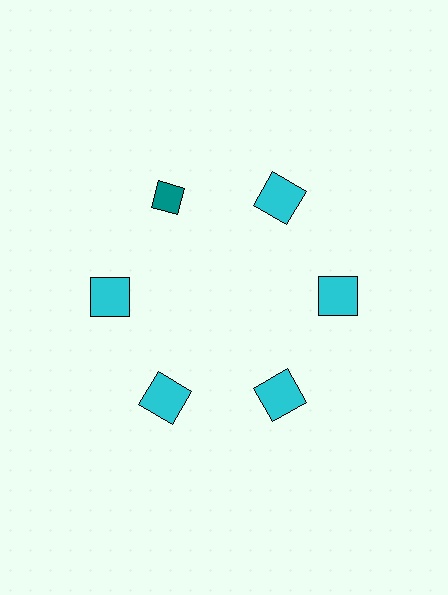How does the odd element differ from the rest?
It differs in both color (teal instead of cyan) and shape (diamond instead of square).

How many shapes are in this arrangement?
There are 6 shapes arranged in a ring pattern.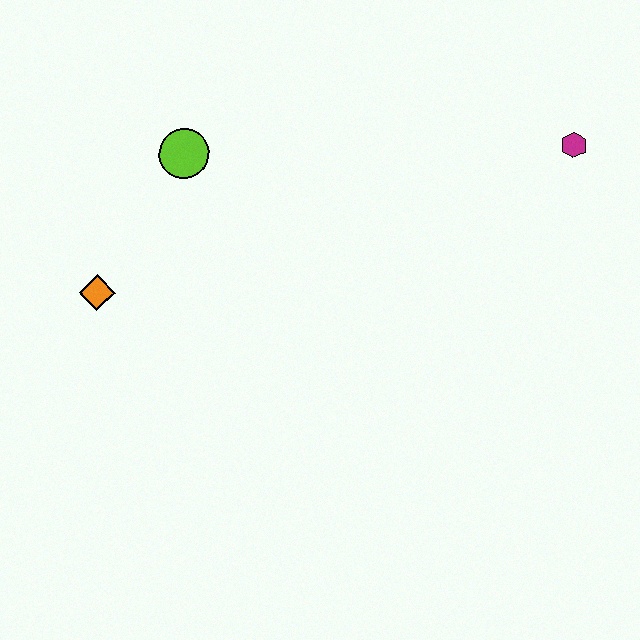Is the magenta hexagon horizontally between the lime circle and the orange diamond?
No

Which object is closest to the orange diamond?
The lime circle is closest to the orange diamond.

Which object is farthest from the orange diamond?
The magenta hexagon is farthest from the orange diamond.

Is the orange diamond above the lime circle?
No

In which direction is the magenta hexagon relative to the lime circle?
The magenta hexagon is to the right of the lime circle.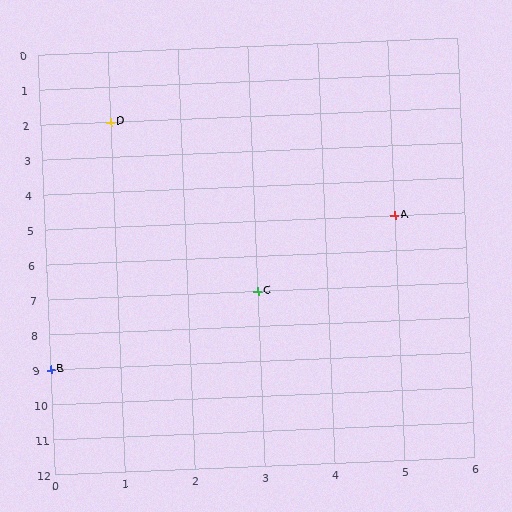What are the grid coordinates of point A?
Point A is at grid coordinates (5, 5).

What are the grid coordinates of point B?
Point B is at grid coordinates (0, 9).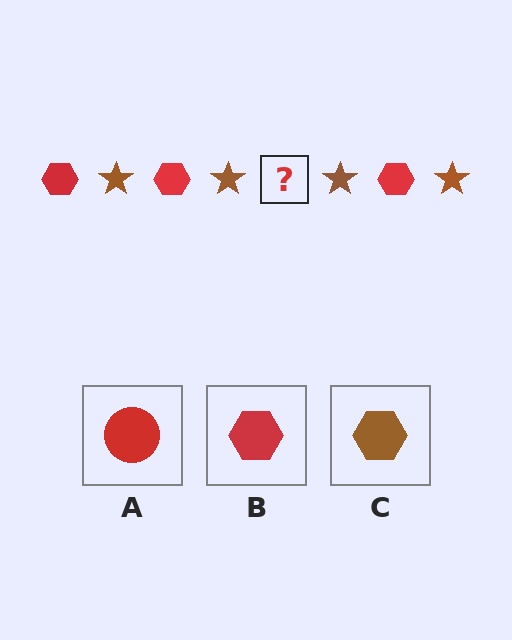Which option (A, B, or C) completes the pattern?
B.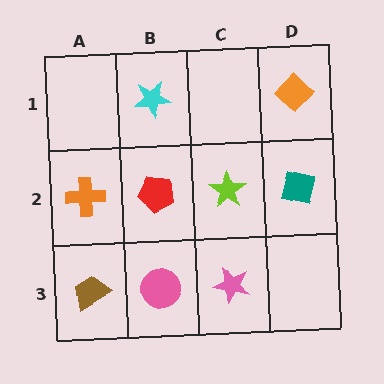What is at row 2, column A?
An orange cross.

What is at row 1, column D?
An orange diamond.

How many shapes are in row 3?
3 shapes.